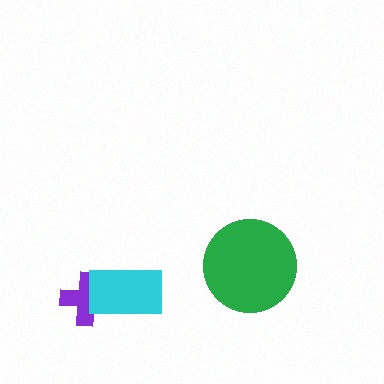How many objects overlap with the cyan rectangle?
1 object overlaps with the cyan rectangle.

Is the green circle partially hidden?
No, no other shape covers it.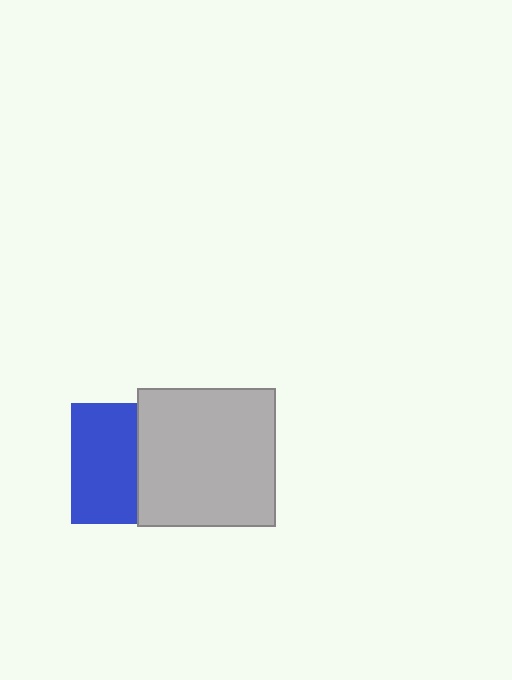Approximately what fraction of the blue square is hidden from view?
Roughly 45% of the blue square is hidden behind the light gray square.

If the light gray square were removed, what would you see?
You would see the complete blue square.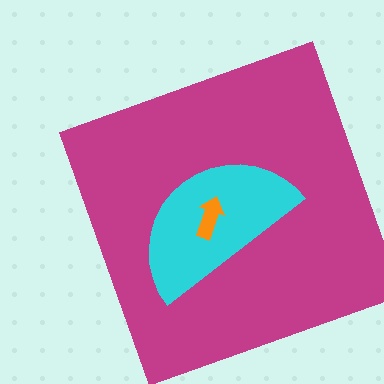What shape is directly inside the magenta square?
The cyan semicircle.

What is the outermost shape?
The magenta square.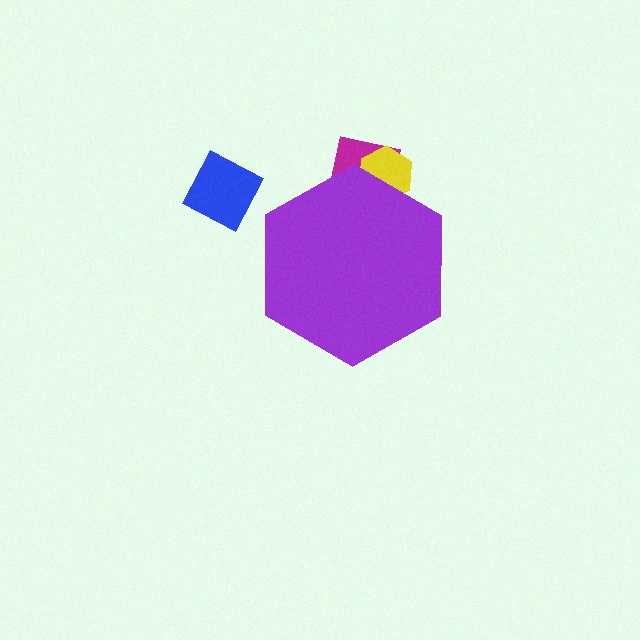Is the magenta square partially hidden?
Yes, the magenta square is partially hidden behind the purple hexagon.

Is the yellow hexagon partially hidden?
Yes, the yellow hexagon is partially hidden behind the purple hexagon.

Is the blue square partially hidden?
No, the blue square is fully visible.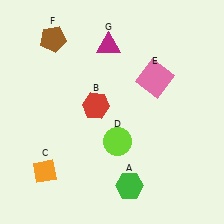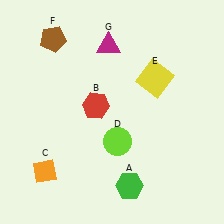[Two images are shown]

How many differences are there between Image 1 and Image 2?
There is 1 difference between the two images.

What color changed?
The square (E) changed from pink in Image 1 to yellow in Image 2.